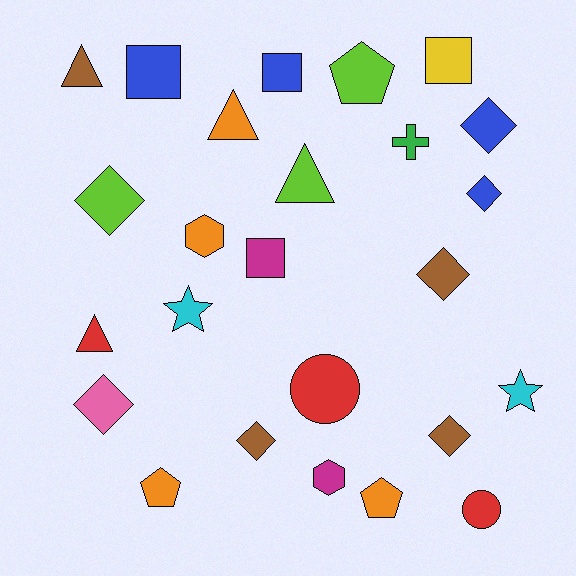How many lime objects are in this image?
There are 3 lime objects.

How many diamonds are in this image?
There are 7 diamonds.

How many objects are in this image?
There are 25 objects.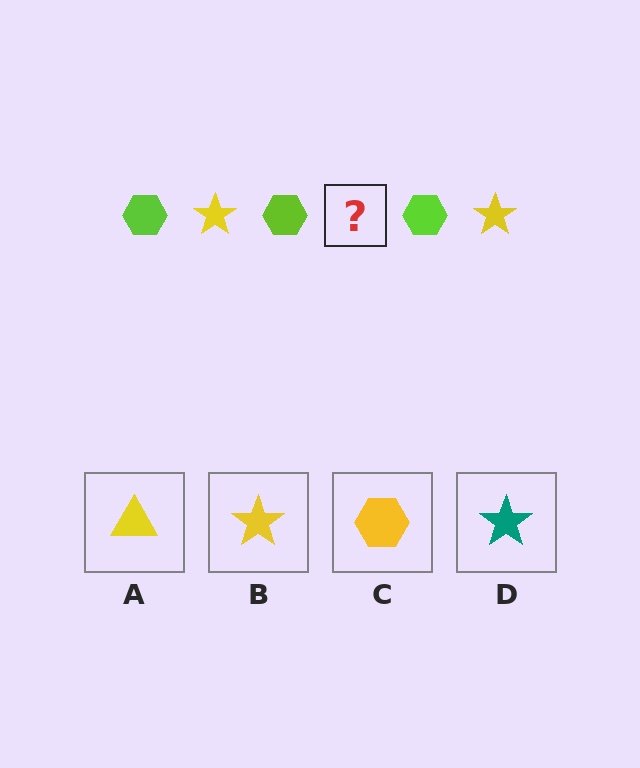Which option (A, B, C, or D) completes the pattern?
B.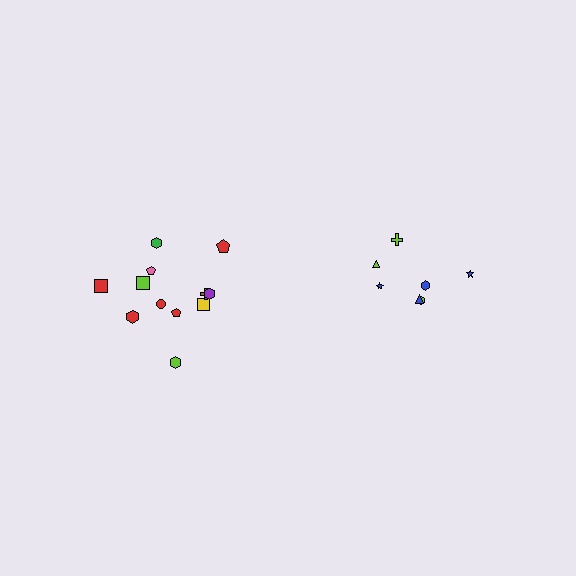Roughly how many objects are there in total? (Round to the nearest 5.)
Roughly 20 objects in total.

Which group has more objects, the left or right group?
The left group.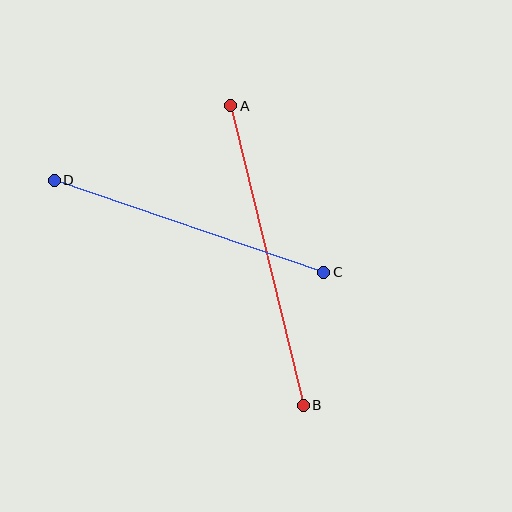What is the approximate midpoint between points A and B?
The midpoint is at approximately (267, 255) pixels.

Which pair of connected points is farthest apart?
Points A and B are farthest apart.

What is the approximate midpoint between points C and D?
The midpoint is at approximately (189, 226) pixels.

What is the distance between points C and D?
The distance is approximately 284 pixels.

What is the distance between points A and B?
The distance is approximately 308 pixels.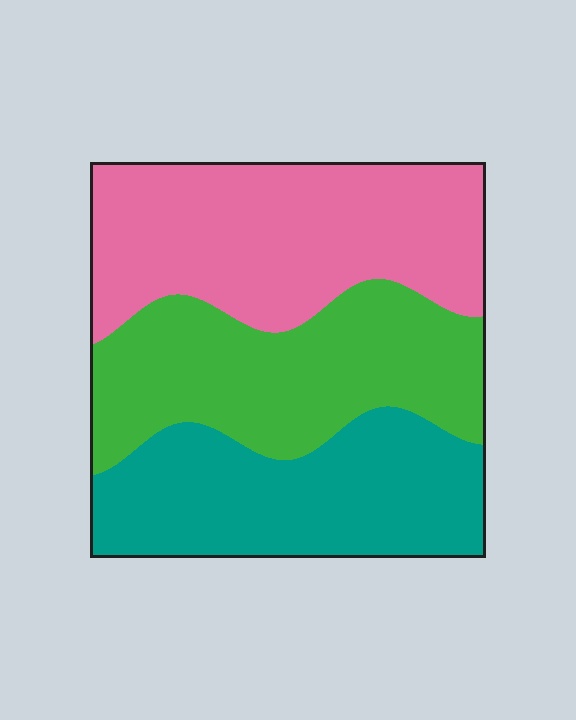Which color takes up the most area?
Pink, at roughly 35%.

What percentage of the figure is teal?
Teal covers around 30% of the figure.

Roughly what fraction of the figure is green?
Green covers around 30% of the figure.